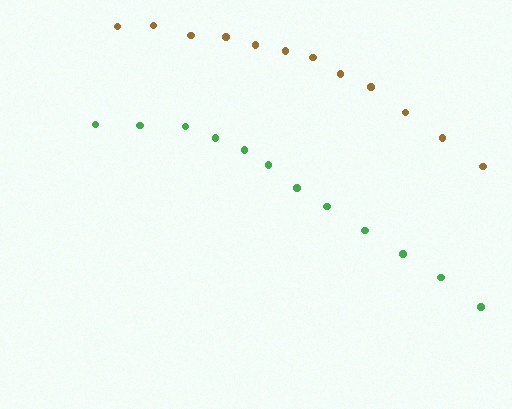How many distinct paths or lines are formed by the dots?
There are 2 distinct paths.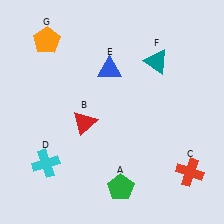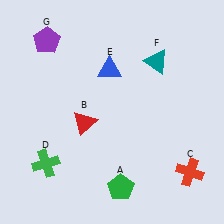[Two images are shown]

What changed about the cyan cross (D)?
In Image 1, D is cyan. In Image 2, it changed to green.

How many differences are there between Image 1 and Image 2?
There are 2 differences between the two images.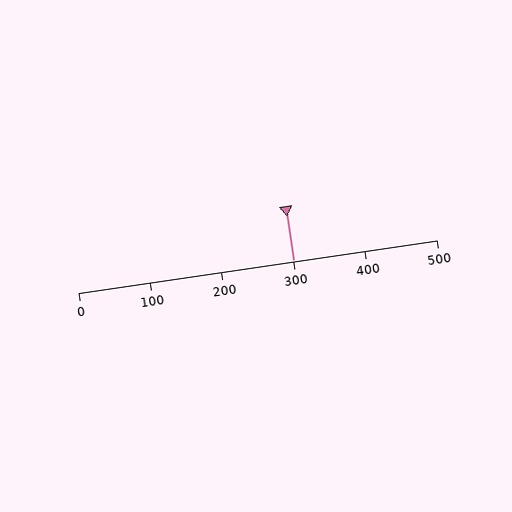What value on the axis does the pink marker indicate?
The marker indicates approximately 300.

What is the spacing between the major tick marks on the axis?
The major ticks are spaced 100 apart.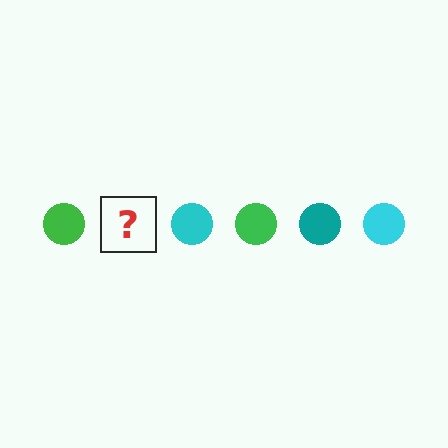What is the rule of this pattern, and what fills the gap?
The rule is that the pattern cycles through green, teal, cyan circles. The gap should be filled with a teal circle.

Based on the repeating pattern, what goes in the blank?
The blank should be a teal circle.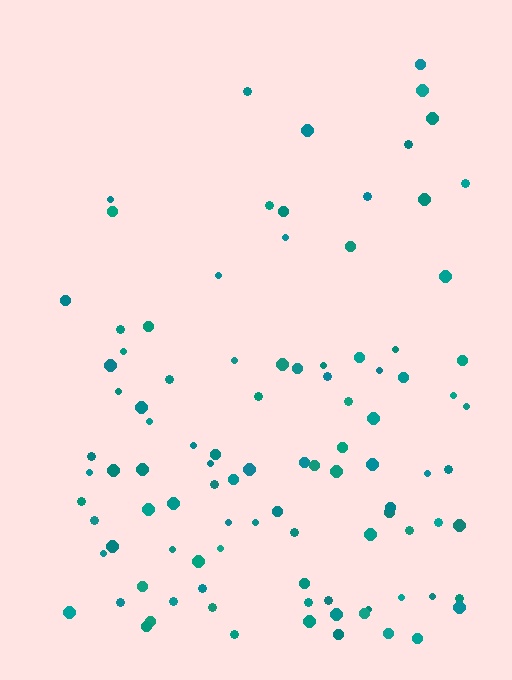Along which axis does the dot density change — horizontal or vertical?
Vertical.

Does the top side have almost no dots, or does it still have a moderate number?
Still a moderate number, just noticeably fewer than the bottom.